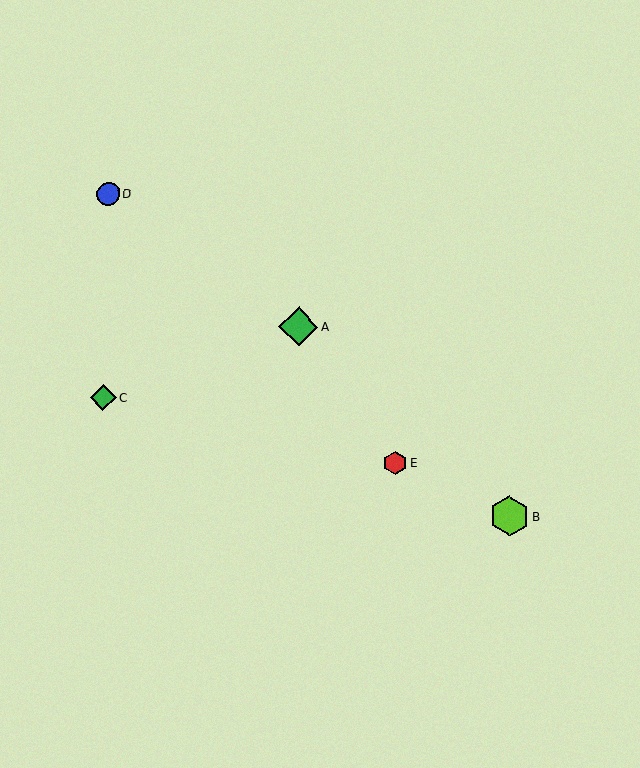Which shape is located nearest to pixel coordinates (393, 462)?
The red hexagon (labeled E) at (395, 463) is nearest to that location.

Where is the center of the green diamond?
The center of the green diamond is at (103, 397).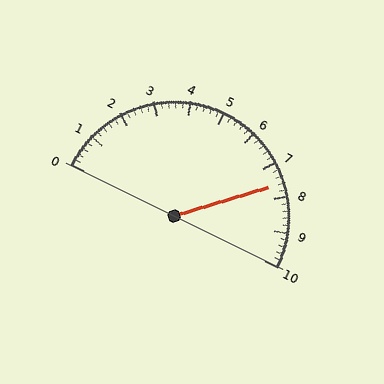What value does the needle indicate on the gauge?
The needle indicates approximately 7.6.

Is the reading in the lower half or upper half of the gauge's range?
The reading is in the upper half of the range (0 to 10).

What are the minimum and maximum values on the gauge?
The gauge ranges from 0 to 10.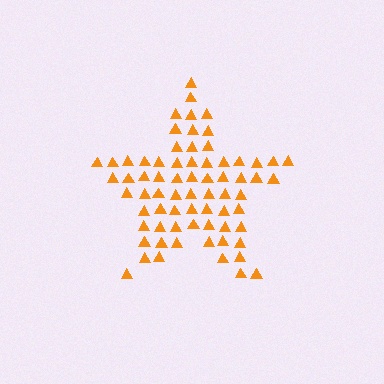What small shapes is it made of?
It is made of small triangles.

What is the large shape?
The large shape is a star.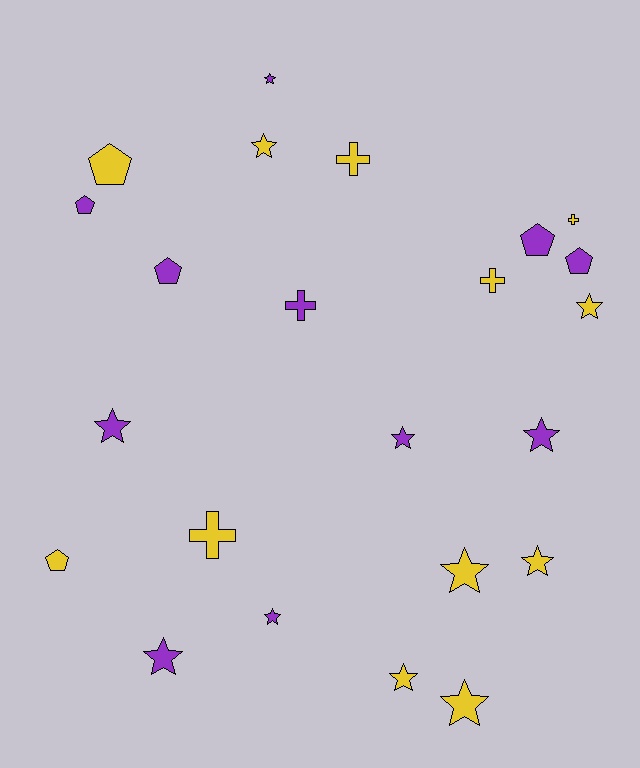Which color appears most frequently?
Yellow, with 12 objects.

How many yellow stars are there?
There are 6 yellow stars.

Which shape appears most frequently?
Star, with 12 objects.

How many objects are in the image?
There are 23 objects.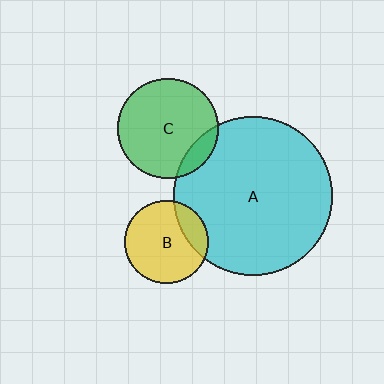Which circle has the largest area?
Circle A (cyan).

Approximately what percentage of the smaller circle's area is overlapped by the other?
Approximately 20%.